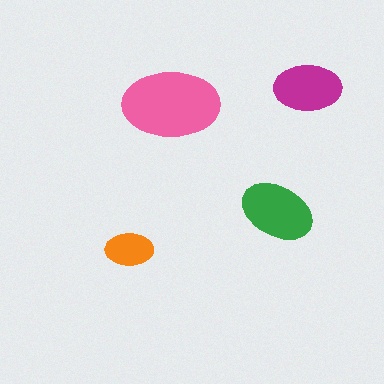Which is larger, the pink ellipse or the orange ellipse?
The pink one.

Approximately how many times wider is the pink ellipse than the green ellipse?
About 1.5 times wider.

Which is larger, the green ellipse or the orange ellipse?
The green one.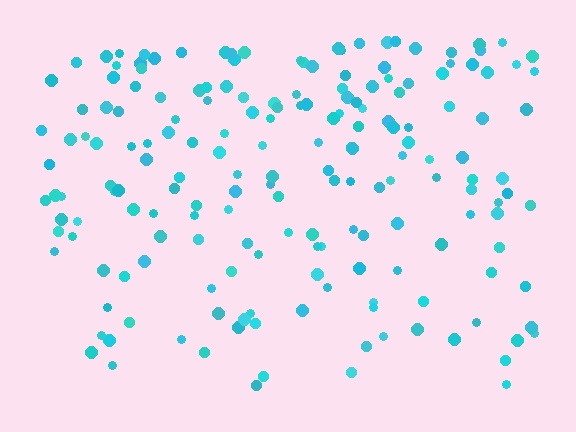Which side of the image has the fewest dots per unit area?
The bottom.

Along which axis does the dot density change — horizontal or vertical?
Vertical.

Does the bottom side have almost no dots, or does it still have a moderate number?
Still a moderate number, just noticeably fewer than the top.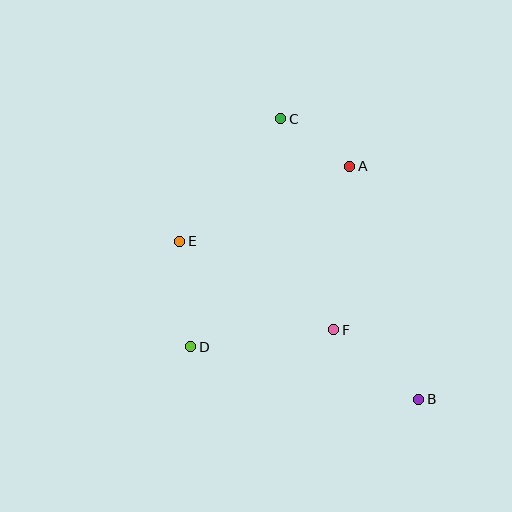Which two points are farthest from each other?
Points B and C are farthest from each other.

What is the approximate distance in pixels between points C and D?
The distance between C and D is approximately 245 pixels.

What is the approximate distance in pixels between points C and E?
The distance between C and E is approximately 159 pixels.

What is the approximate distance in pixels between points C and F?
The distance between C and F is approximately 218 pixels.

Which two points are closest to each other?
Points A and C are closest to each other.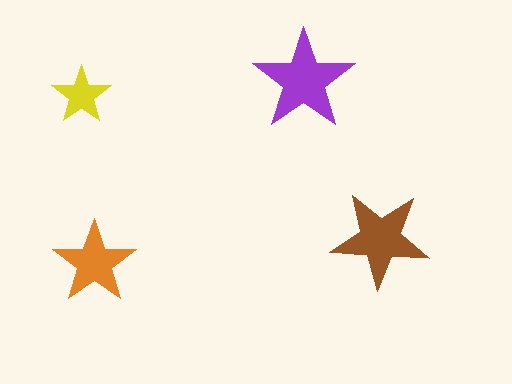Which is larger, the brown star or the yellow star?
The brown one.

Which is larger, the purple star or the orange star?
The purple one.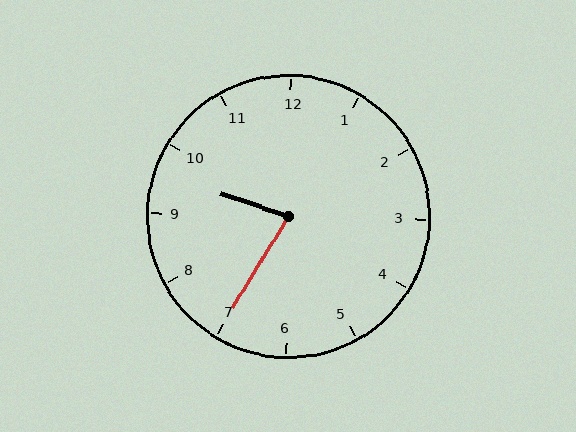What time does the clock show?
9:35.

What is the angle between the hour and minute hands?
Approximately 78 degrees.